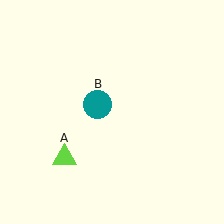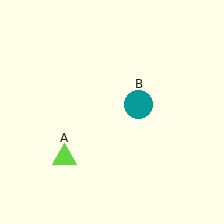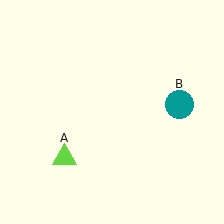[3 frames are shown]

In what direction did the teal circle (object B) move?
The teal circle (object B) moved right.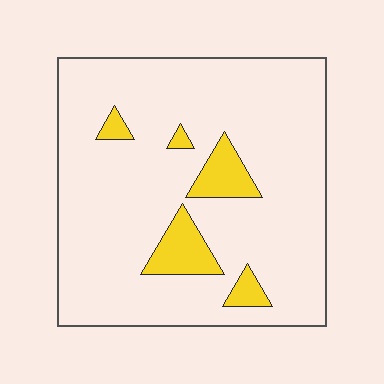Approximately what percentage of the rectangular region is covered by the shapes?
Approximately 10%.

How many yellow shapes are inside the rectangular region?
5.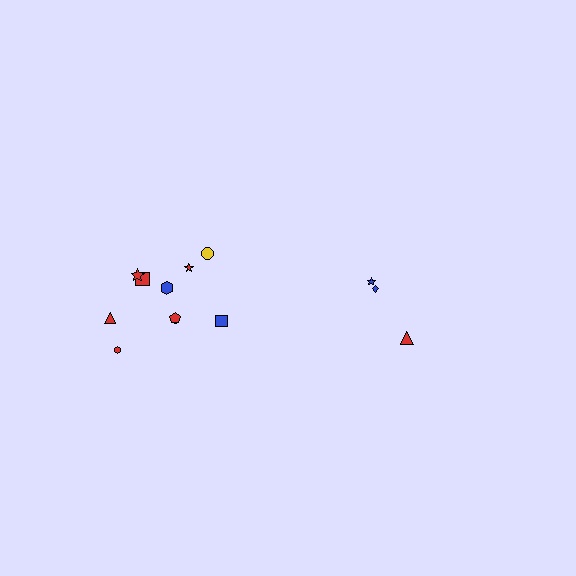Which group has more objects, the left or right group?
The left group.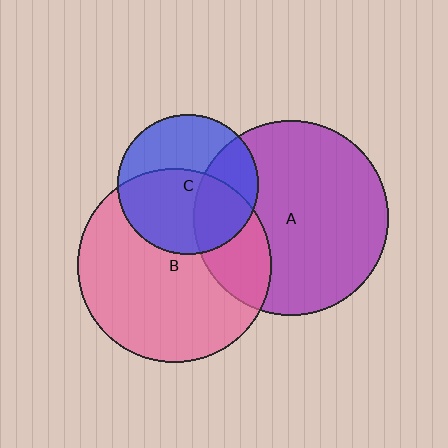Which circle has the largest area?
Circle A (purple).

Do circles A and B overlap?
Yes.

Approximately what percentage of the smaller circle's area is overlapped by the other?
Approximately 25%.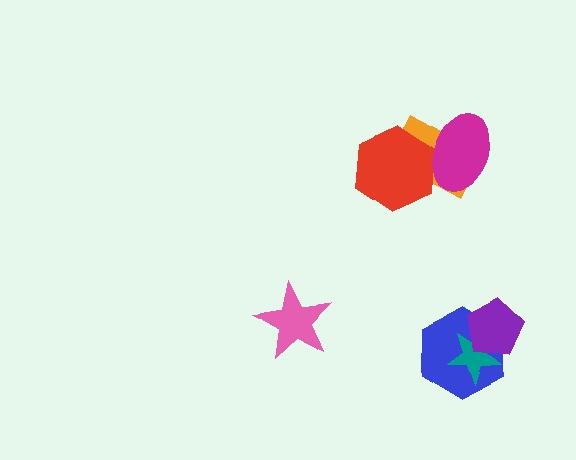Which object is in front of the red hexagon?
The magenta ellipse is in front of the red hexagon.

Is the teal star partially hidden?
Yes, it is partially covered by another shape.